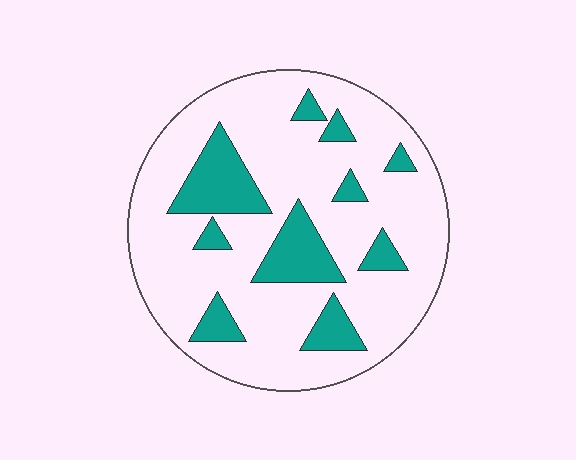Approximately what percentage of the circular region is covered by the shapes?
Approximately 20%.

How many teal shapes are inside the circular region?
10.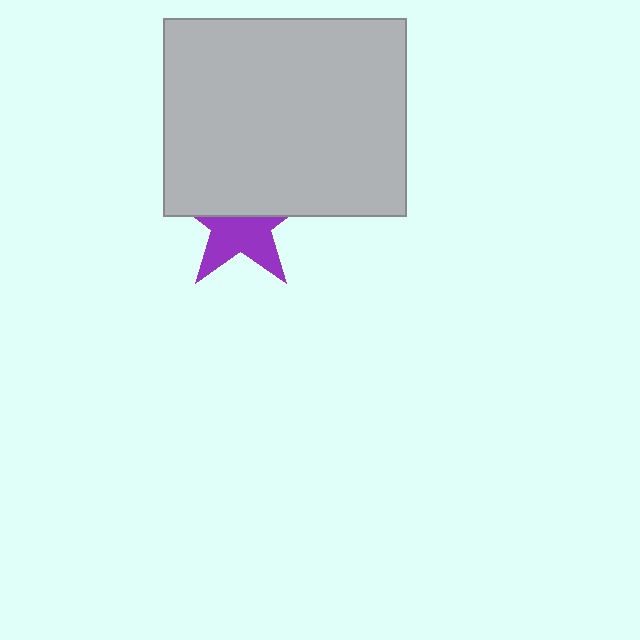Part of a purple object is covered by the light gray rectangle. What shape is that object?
It is a star.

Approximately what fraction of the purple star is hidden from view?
Roughly 50% of the purple star is hidden behind the light gray rectangle.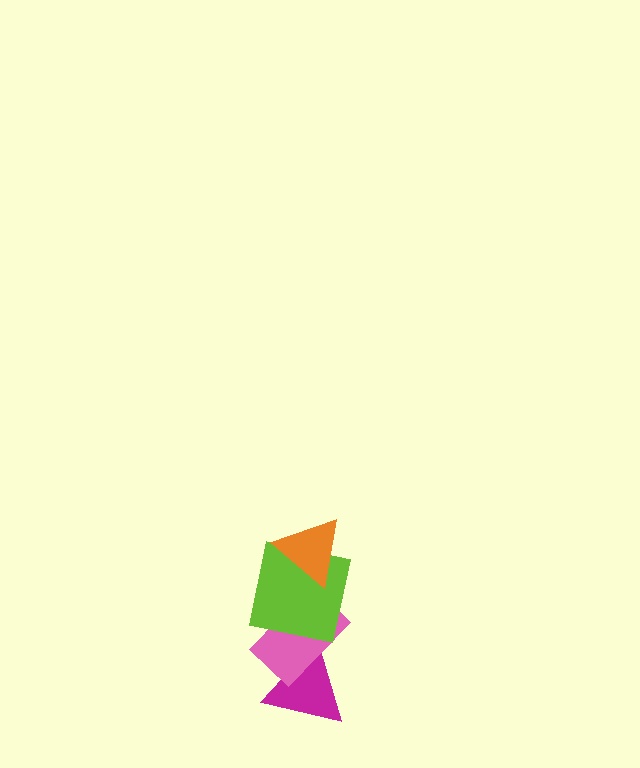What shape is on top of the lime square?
The orange triangle is on top of the lime square.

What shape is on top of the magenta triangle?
The pink rectangle is on top of the magenta triangle.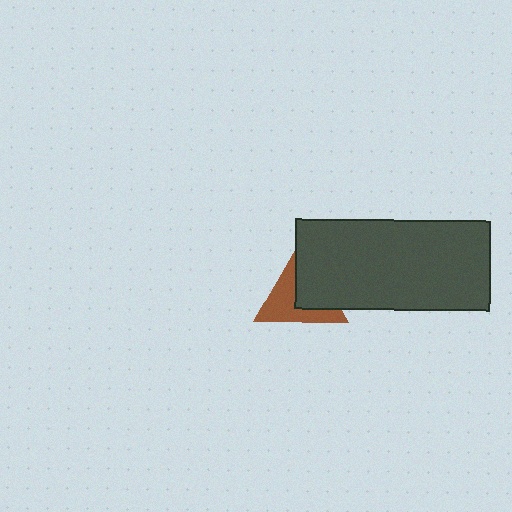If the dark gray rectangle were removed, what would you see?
You would see the complete brown triangle.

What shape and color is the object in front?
The object in front is a dark gray rectangle.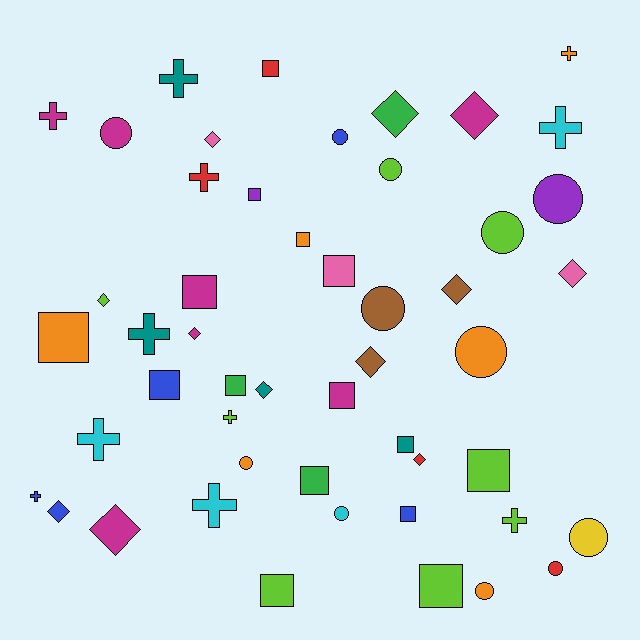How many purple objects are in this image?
There are 2 purple objects.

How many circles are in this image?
There are 12 circles.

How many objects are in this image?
There are 50 objects.